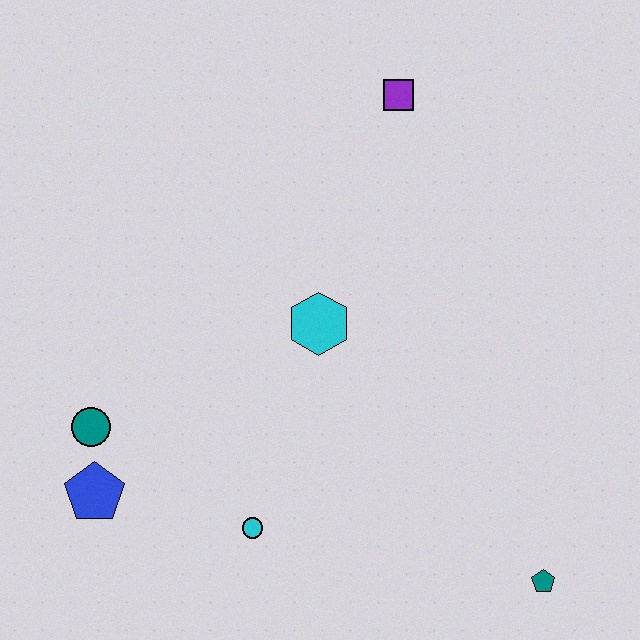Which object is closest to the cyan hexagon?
The cyan circle is closest to the cyan hexagon.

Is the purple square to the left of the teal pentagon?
Yes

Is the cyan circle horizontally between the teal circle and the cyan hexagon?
Yes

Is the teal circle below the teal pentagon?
No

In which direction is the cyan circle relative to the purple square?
The cyan circle is below the purple square.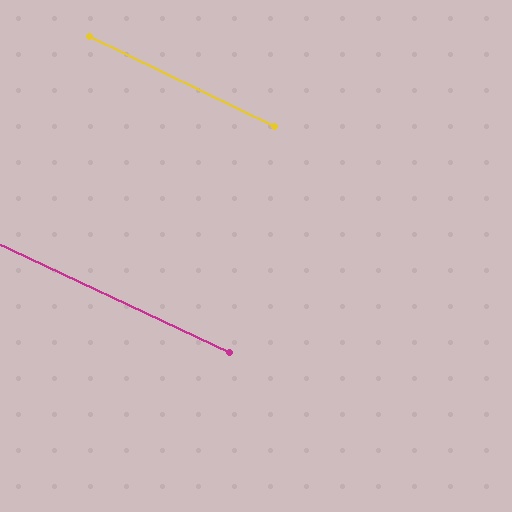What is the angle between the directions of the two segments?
Approximately 1 degree.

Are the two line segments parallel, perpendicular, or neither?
Parallel — their directions differ by only 0.8°.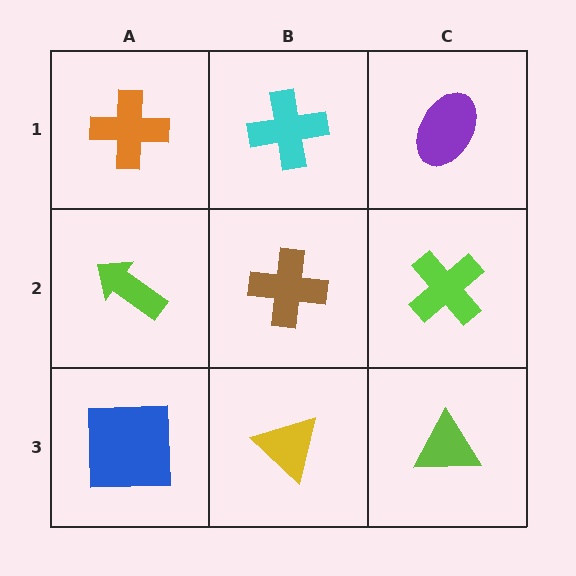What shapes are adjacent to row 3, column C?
A lime cross (row 2, column C), a yellow triangle (row 3, column B).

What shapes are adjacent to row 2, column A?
An orange cross (row 1, column A), a blue square (row 3, column A), a brown cross (row 2, column B).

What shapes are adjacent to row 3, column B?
A brown cross (row 2, column B), a blue square (row 3, column A), a lime triangle (row 3, column C).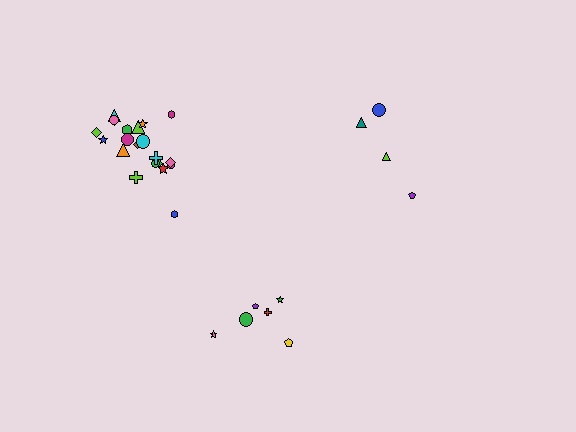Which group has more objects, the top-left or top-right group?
The top-left group.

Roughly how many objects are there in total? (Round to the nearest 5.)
Roughly 30 objects in total.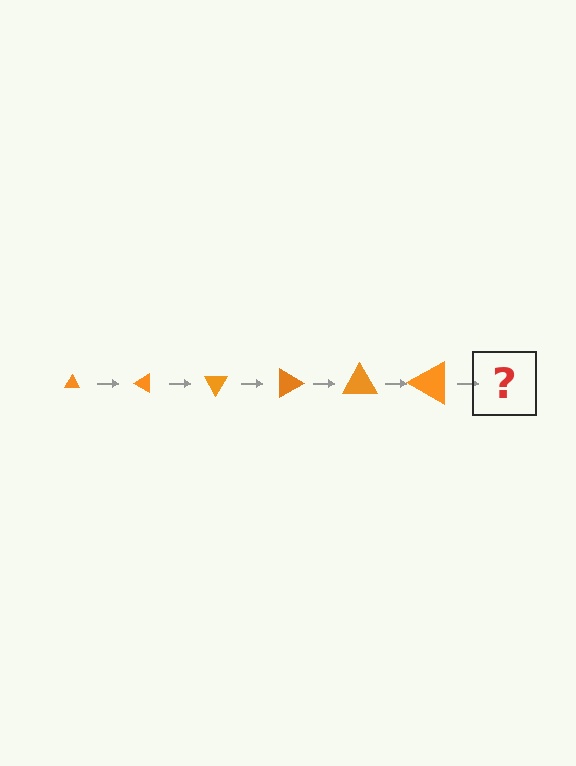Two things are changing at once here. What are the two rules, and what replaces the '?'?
The two rules are that the triangle grows larger each step and it rotates 30 degrees each step. The '?' should be a triangle, larger than the previous one and rotated 180 degrees from the start.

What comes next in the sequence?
The next element should be a triangle, larger than the previous one and rotated 180 degrees from the start.